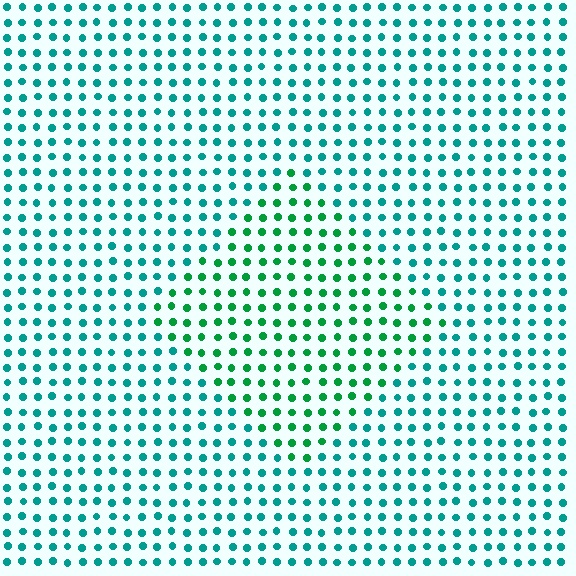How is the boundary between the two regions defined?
The boundary is defined purely by a slight shift in hue (about 34 degrees). Spacing, size, and orientation are identical on both sides.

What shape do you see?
I see a diamond.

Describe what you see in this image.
The image is filled with small teal elements in a uniform arrangement. A diamond-shaped region is visible where the elements are tinted to a slightly different hue, forming a subtle color boundary.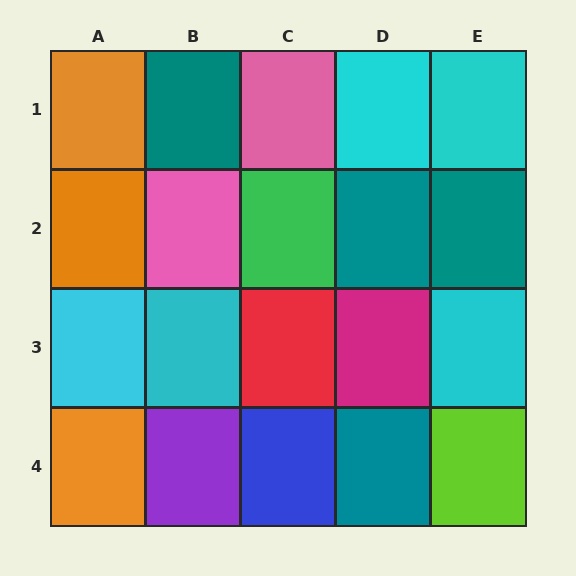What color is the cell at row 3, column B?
Cyan.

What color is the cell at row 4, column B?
Purple.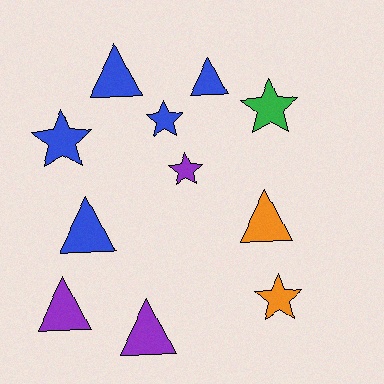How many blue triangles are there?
There are 3 blue triangles.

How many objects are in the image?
There are 11 objects.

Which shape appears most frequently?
Triangle, with 6 objects.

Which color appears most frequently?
Blue, with 5 objects.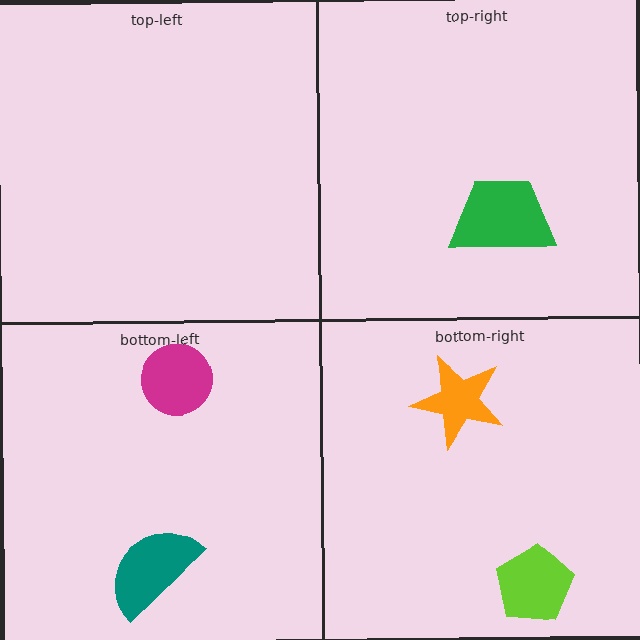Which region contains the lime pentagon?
The bottom-right region.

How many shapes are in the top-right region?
1.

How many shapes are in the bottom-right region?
2.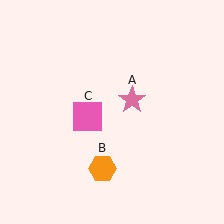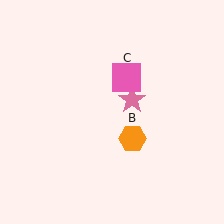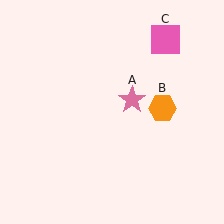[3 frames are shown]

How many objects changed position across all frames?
2 objects changed position: orange hexagon (object B), pink square (object C).